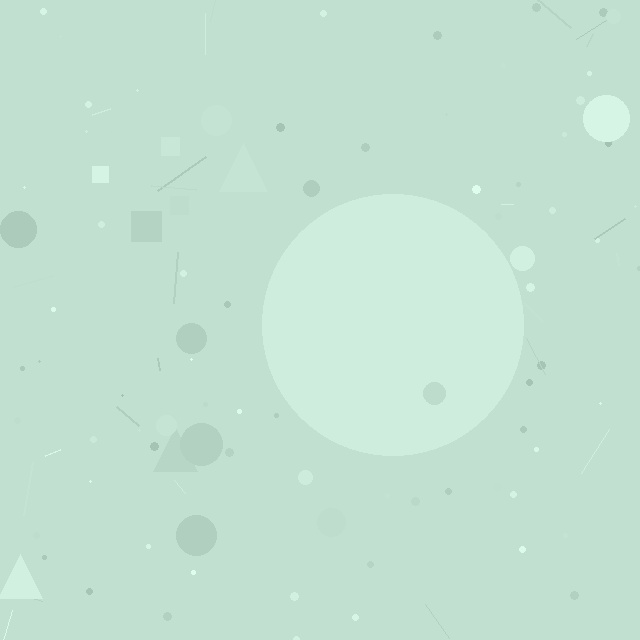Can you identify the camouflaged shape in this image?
The camouflaged shape is a circle.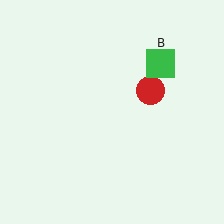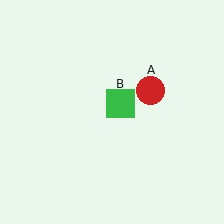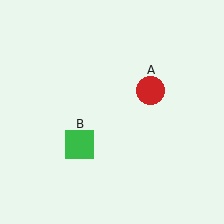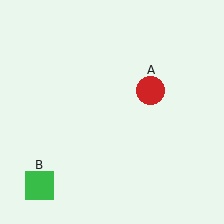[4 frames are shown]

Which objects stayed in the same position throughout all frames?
Red circle (object A) remained stationary.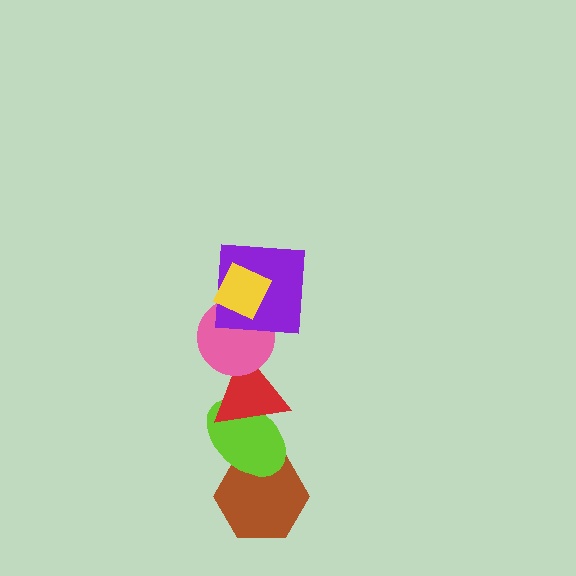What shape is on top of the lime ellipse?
The red triangle is on top of the lime ellipse.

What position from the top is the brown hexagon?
The brown hexagon is 6th from the top.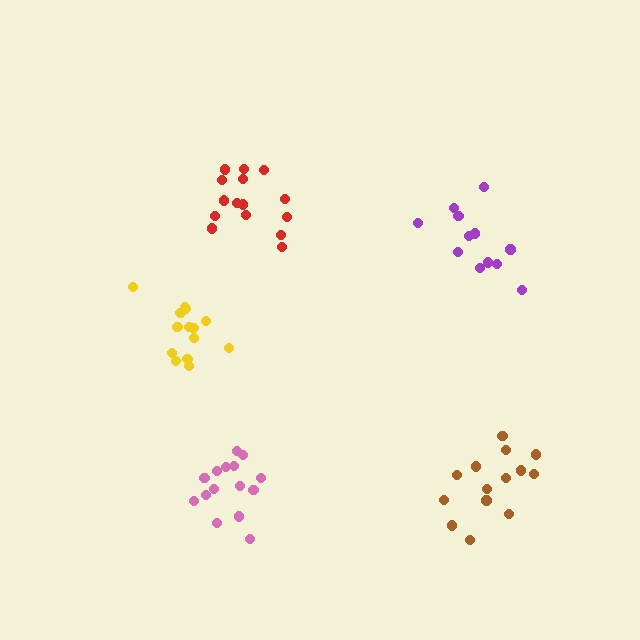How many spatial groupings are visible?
There are 5 spatial groupings.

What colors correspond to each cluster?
The clusters are colored: red, purple, yellow, pink, brown.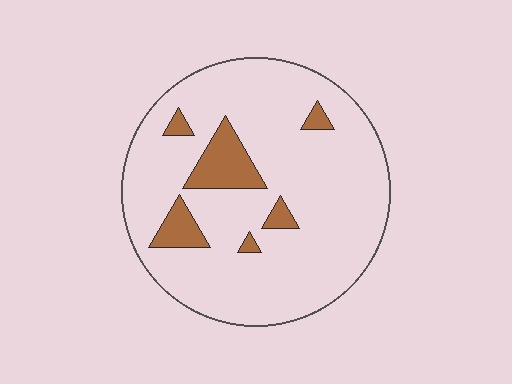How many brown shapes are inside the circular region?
6.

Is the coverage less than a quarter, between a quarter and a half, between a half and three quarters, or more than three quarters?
Less than a quarter.